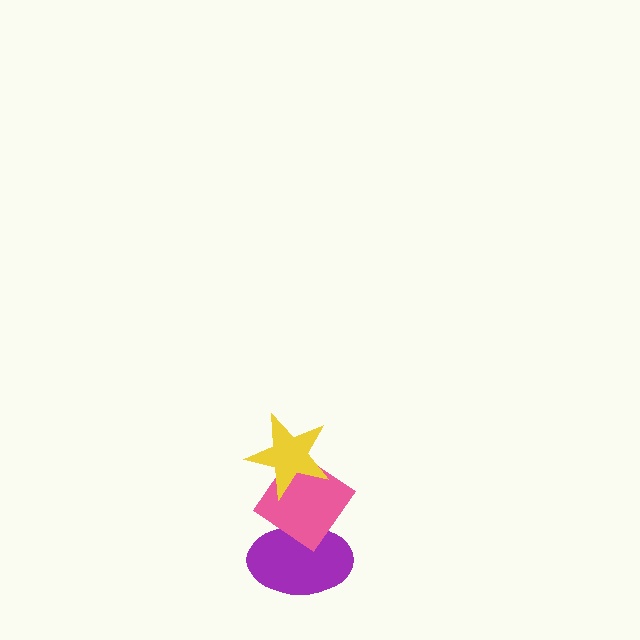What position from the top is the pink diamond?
The pink diamond is 2nd from the top.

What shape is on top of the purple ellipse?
The pink diamond is on top of the purple ellipse.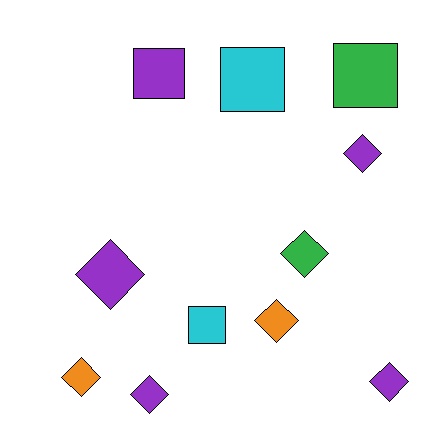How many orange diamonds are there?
There are 2 orange diamonds.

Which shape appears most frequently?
Diamond, with 7 objects.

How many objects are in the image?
There are 11 objects.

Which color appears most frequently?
Purple, with 5 objects.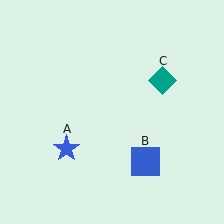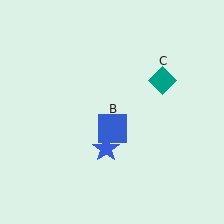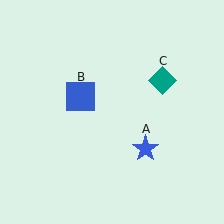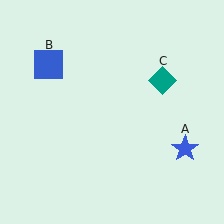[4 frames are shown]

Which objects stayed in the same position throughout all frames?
Teal diamond (object C) remained stationary.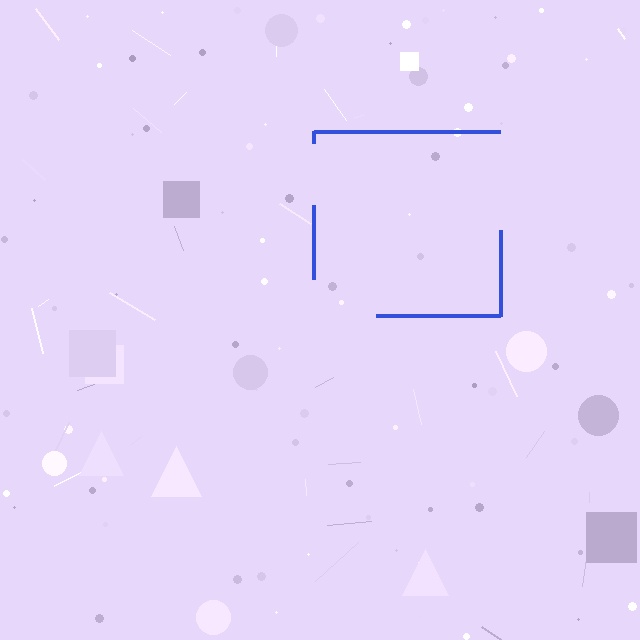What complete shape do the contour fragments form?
The contour fragments form a square.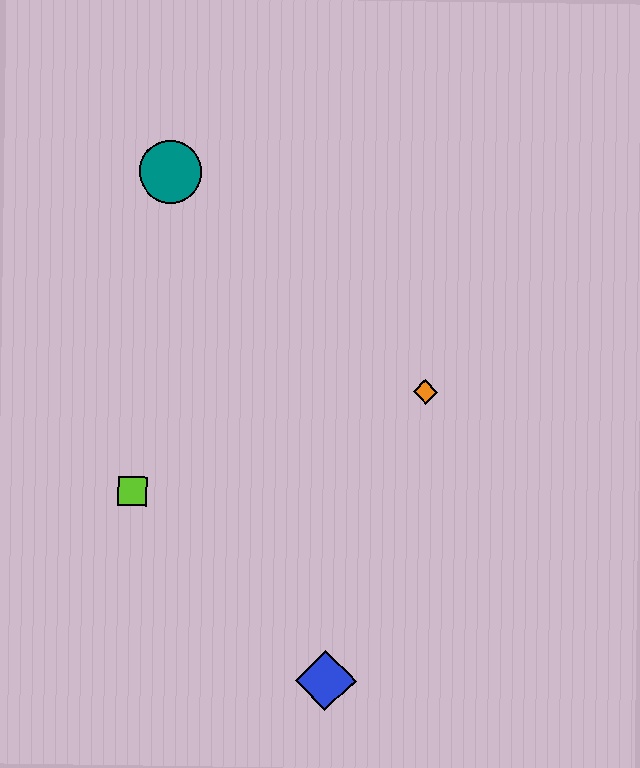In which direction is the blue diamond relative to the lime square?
The blue diamond is to the right of the lime square.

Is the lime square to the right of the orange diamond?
No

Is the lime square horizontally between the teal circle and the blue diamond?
No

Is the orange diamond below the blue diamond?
No